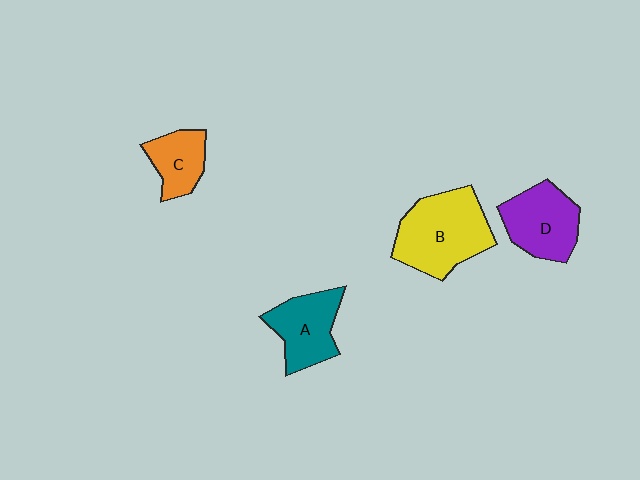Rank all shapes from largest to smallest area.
From largest to smallest: B (yellow), D (purple), A (teal), C (orange).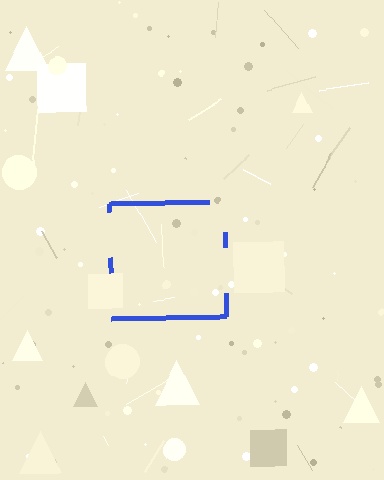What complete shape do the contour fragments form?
The contour fragments form a square.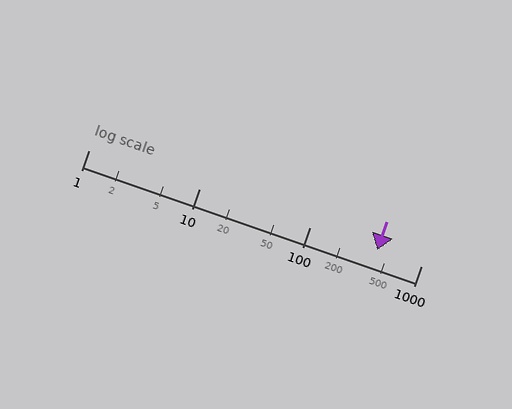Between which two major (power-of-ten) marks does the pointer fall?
The pointer is between 100 and 1000.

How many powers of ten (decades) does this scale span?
The scale spans 3 decades, from 1 to 1000.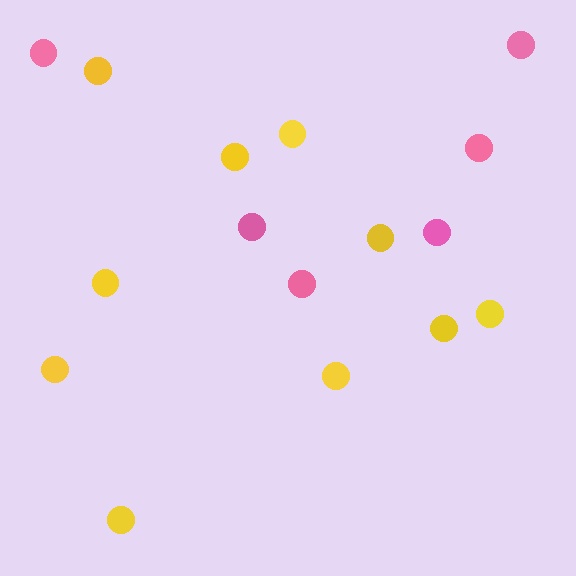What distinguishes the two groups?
There are 2 groups: one group of pink circles (6) and one group of yellow circles (10).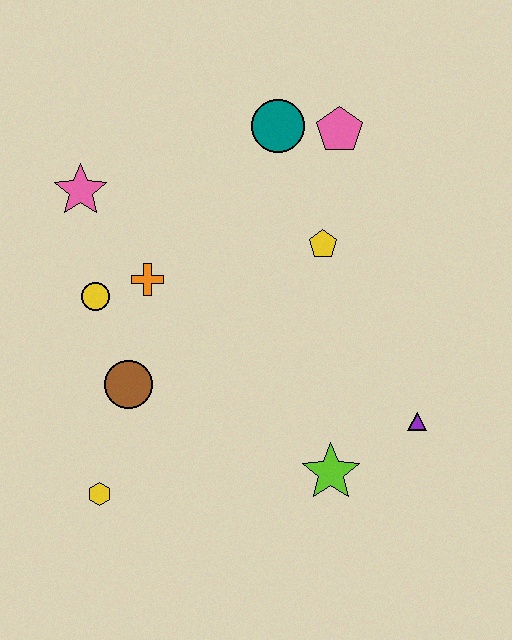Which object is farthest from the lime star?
The pink star is farthest from the lime star.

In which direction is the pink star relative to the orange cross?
The pink star is above the orange cross.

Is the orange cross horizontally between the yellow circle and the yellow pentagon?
Yes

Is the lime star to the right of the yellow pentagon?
Yes